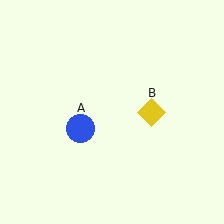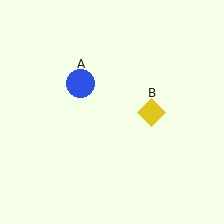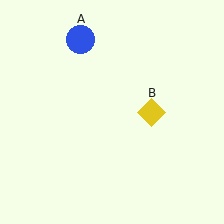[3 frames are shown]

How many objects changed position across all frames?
1 object changed position: blue circle (object A).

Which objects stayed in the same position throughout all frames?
Yellow diamond (object B) remained stationary.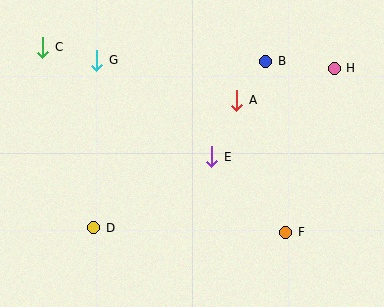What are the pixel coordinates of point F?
Point F is at (286, 232).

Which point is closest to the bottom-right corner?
Point F is closest to the bottom-right corner.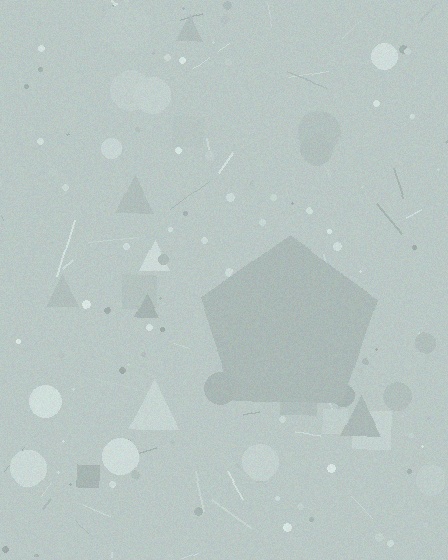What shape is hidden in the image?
A pentagon is hidden in the image.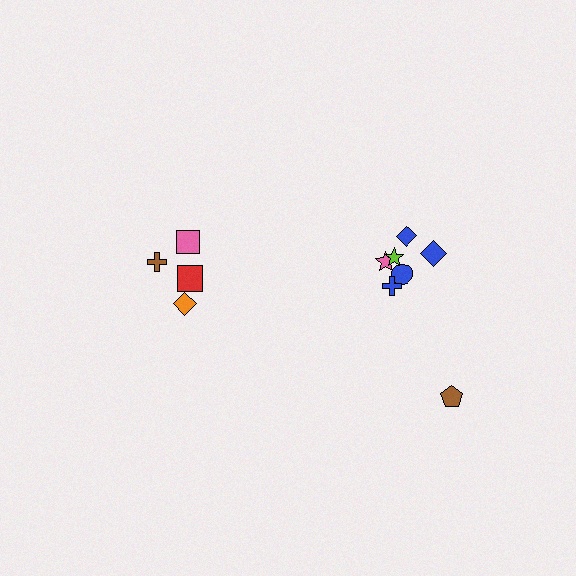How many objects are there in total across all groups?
There are 11 objects.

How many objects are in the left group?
There are 4 objects.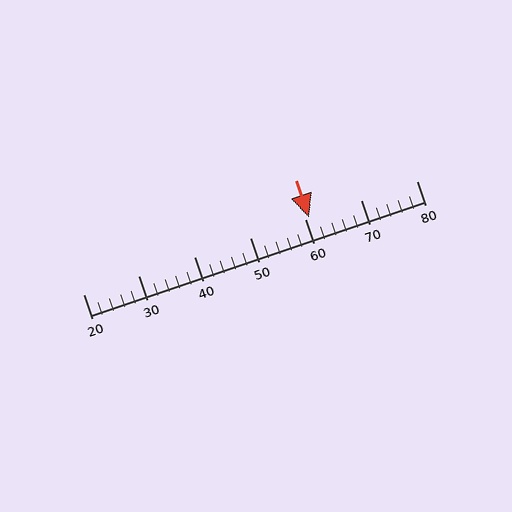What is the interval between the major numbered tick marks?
The major tick marks are spaced 10 units apart.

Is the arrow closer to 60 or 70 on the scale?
The arrow is closer to 60.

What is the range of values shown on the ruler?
The ruler shows values from 20 to 80.